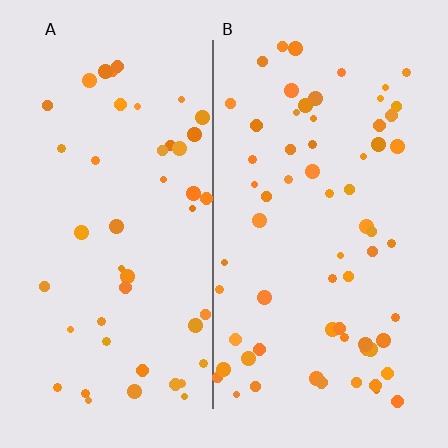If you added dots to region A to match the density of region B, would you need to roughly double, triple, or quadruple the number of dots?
Approximately double.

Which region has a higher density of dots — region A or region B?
B (the right).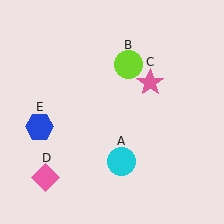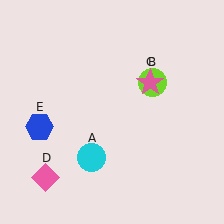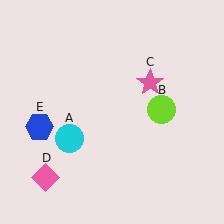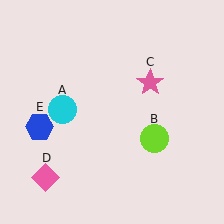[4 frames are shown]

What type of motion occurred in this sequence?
The cyan circle (object A), lime circle (object B) rotated clockwise around the center of the scene.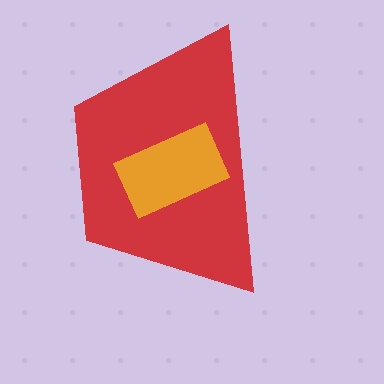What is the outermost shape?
The red trapezoid.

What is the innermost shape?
The orange rectangle.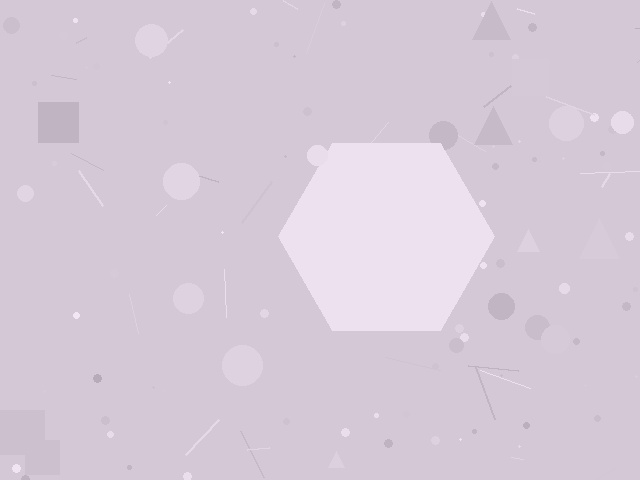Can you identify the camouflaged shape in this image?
The camouflaged shape is a hexagon.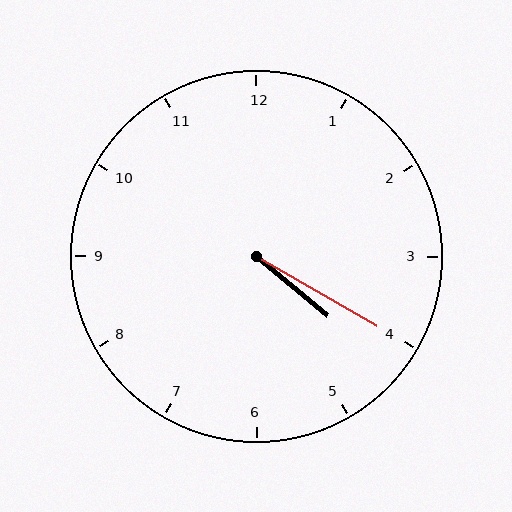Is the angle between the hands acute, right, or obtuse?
It is acute.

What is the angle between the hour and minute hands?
Approximately 10 degrees.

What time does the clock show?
4:20.